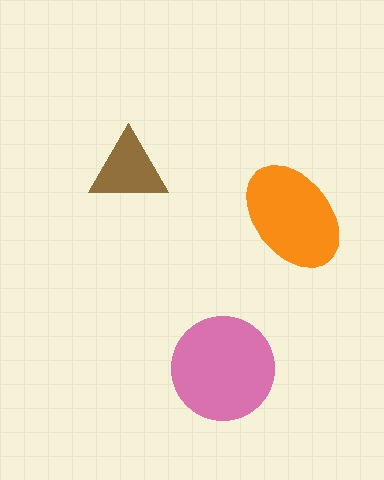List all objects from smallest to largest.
The brown triangle, the orange ellipse, the pink circle.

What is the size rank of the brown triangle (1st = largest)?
3rd.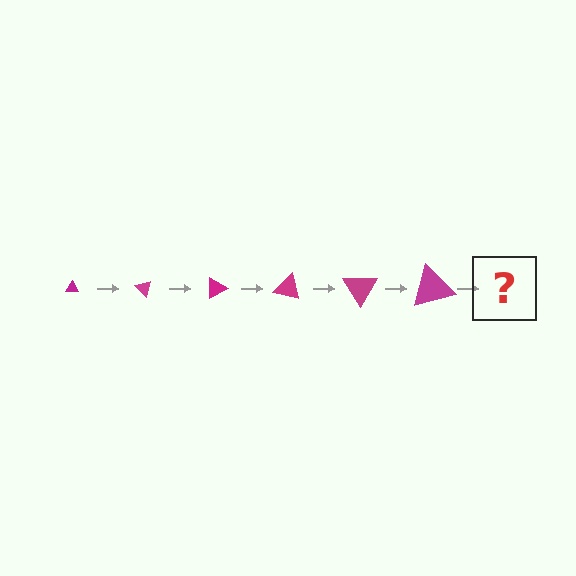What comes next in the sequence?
The next element should be a triangle, larger than the previous one and rotated 270 degrees from the start.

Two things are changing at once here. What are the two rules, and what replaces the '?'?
The two rules are that the triangle grows larger each step and it rotates 45 degrees each step. The '?' should be a triangle, larger than the previous one and rotated 270 degrees from the start.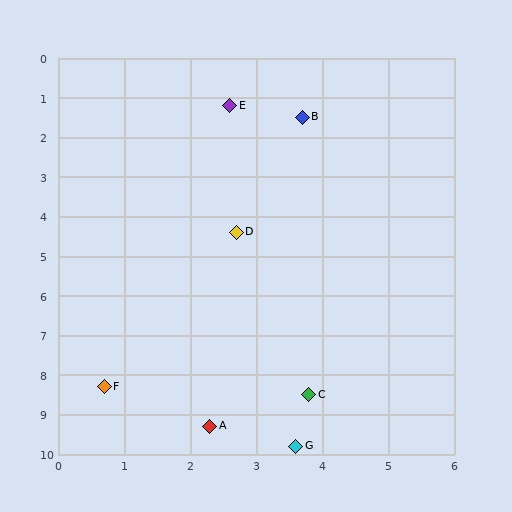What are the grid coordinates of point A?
Point A is at approximately (2.3, 9.3).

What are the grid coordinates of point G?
Point G is at approximately (3.6, 9.8).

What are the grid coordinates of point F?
Point F is at approximately (0.7, 8.3).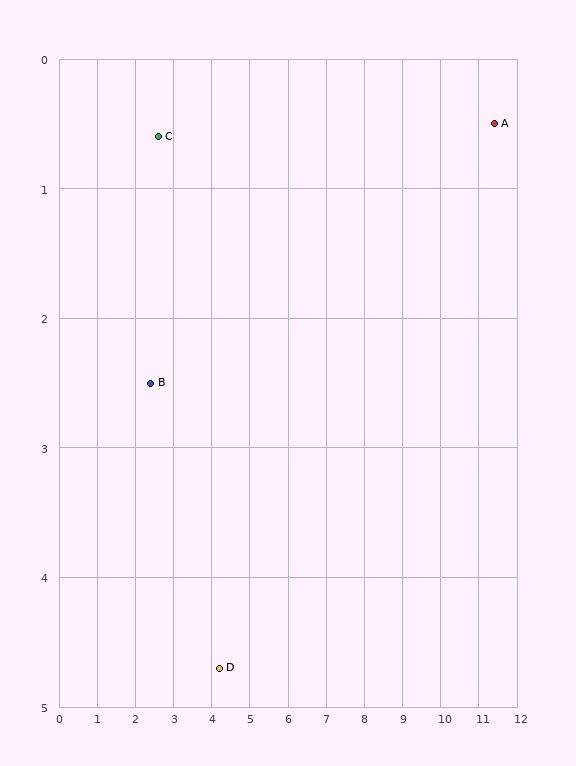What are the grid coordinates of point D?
Point D is at approximately (4.2, 4.7).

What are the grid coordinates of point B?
Point B is at approximately (2.4, 2.5).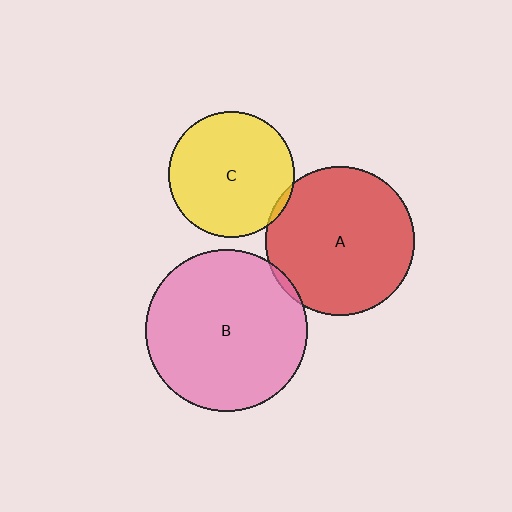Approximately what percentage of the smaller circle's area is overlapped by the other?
Approximately 5%.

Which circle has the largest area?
Circle B (pink).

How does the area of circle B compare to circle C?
Approximately 1.6 times.